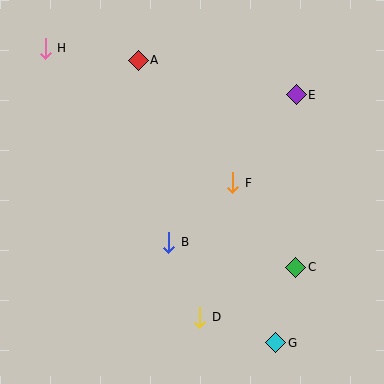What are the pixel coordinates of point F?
Point F is at (233, 183).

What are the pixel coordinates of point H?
Point H is at (45, 48).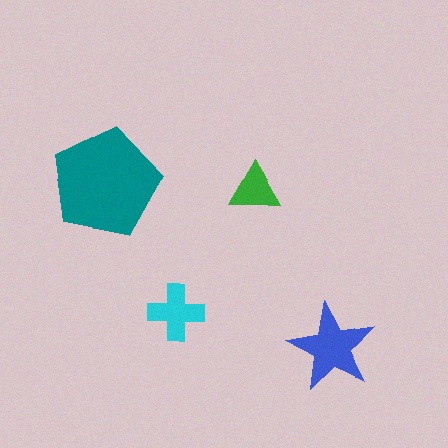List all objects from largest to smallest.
The teal pentagon, the blue star, the cyan cross, the green triangle.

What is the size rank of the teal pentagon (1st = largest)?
1st.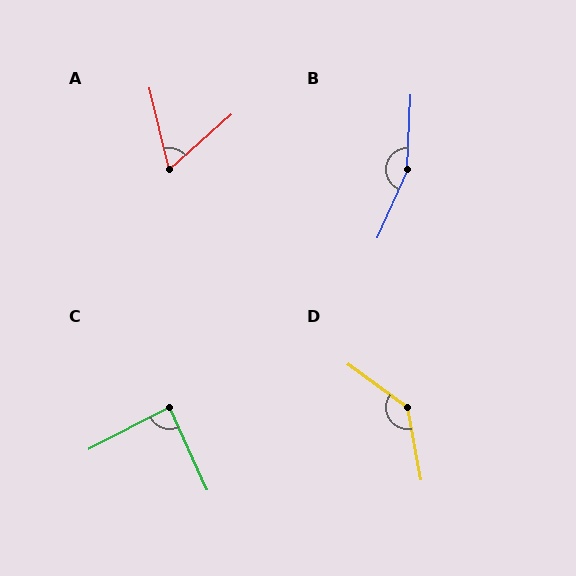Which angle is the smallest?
A, at approximately 62 degrees.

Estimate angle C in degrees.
Approximately 88 degrees.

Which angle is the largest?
B, at approximately 158 degrees.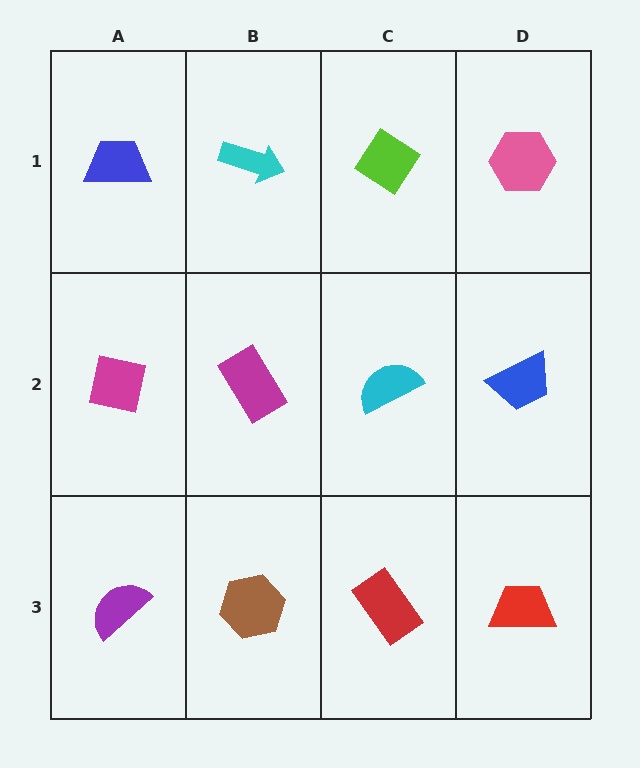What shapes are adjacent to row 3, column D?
A blue trapezoid (row 2, column D), a red rectangle (row 3, column C).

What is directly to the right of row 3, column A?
A brown hexagon.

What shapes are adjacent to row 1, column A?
A magenta square (row 2, column A), a cyan arrow (row 1, column B).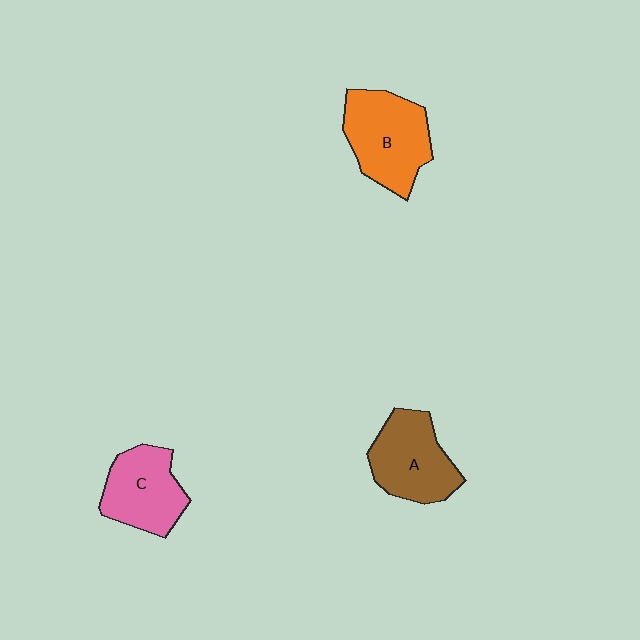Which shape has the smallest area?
Shape C (pink).